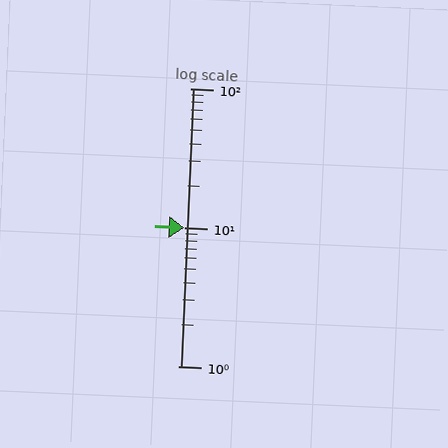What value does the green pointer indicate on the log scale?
The pointer indicates approximately 10.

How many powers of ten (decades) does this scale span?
The scale spans 2 decades, from 1 to 100.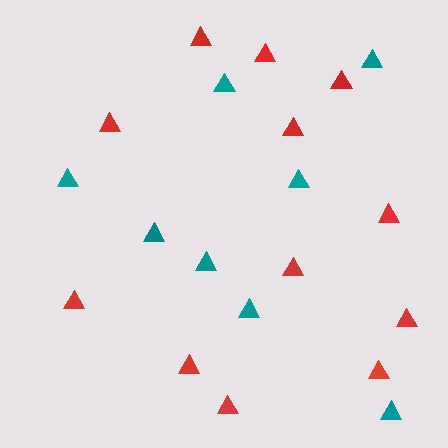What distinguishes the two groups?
There are 2 groups: one group of red triangles (12) and one group of teal triangles (8).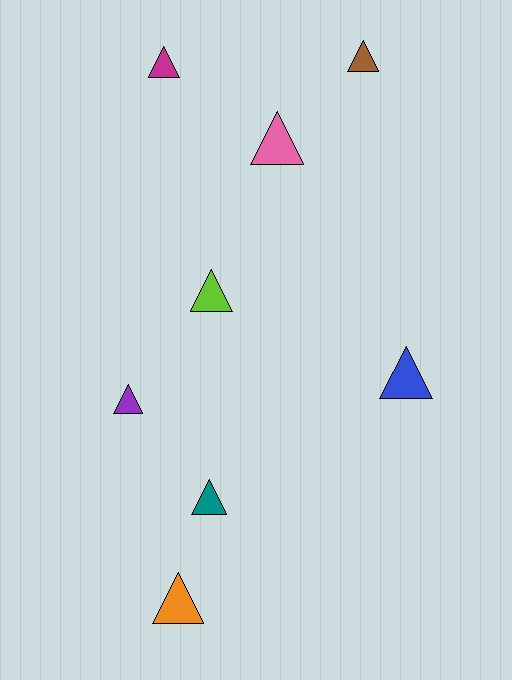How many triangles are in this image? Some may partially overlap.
There are 8 triangles.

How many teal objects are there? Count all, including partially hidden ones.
There is 1 teal object.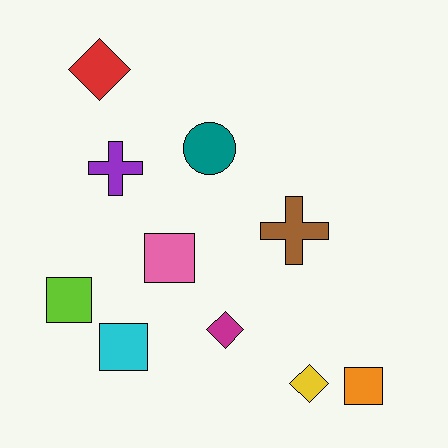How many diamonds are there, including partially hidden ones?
There are 3 diamonds.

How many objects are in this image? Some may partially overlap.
There are 10 objects.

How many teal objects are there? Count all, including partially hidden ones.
There is 1 teal object.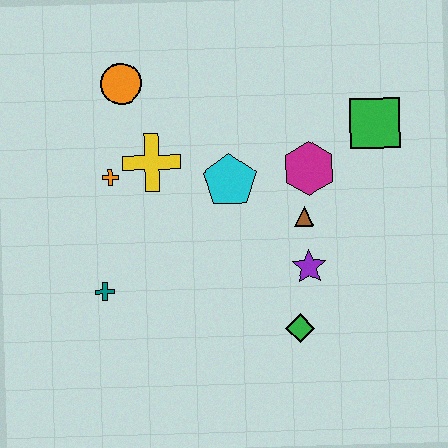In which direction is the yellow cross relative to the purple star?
The yellow cross is to the left of the purple star.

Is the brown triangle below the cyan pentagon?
Yes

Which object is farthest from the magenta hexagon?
The teal cross is farthest from the magenta hexagon.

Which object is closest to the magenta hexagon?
The brown triangle is closest to the magenta hexagon.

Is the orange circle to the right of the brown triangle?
No